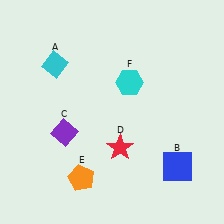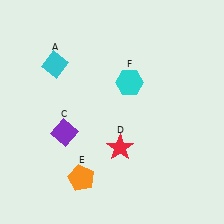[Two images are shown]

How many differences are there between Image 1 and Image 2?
There is 1 difference between the two images.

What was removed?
The blue square (B) was removed in Image 2.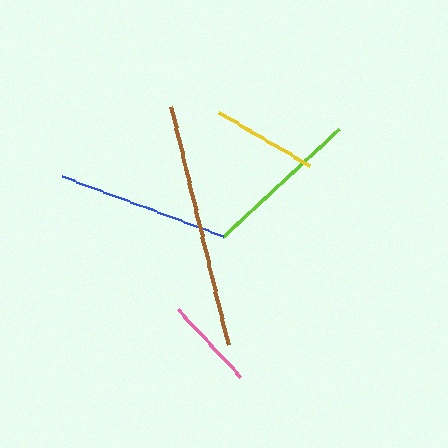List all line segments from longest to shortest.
From longest to shortest: brown, blue, lime, yellow, pink.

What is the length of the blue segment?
The blue segment is approximately 171 pixels long.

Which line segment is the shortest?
The pink line is the shortest at approximately 92 pixels.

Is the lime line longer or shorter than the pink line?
The lime line is longer than the pink line.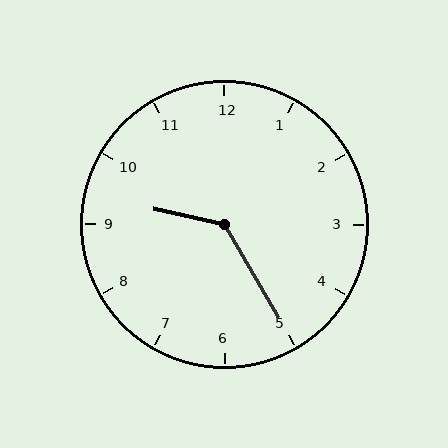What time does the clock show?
9:25.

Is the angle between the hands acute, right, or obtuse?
It is obtuse.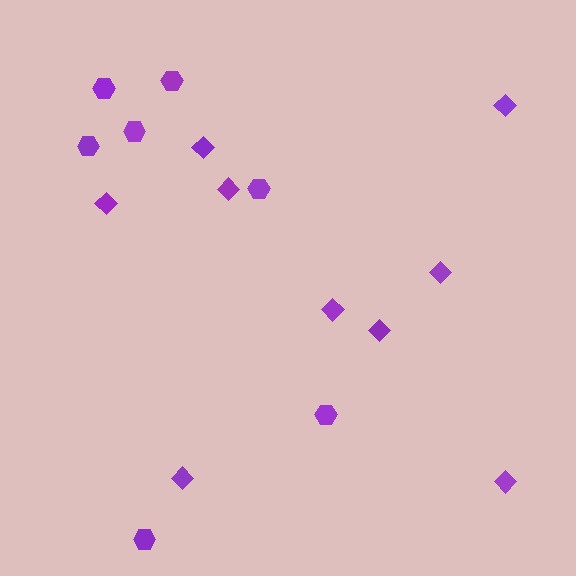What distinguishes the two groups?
There are 2 groups: one group of hexagons (7) and one group of diamonds (9).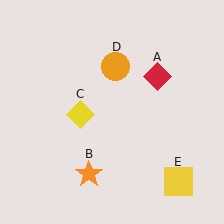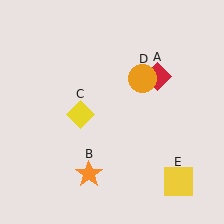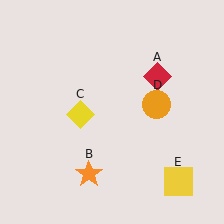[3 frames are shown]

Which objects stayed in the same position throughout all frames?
Red diamond (object A) and orange star (object B) and yellow diamond (object C) and yellow square (object E) remained stationary.